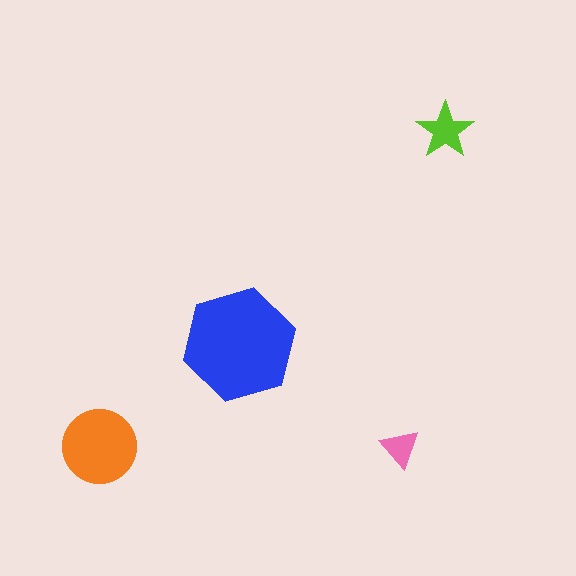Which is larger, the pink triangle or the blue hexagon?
The blue hexagon.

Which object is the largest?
The blue hexagon.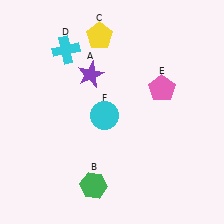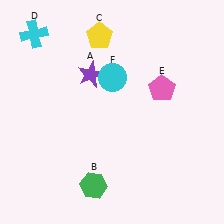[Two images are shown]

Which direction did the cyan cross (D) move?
The cyan cross (D) moved left.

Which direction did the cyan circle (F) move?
The cyan circle (F) moved up.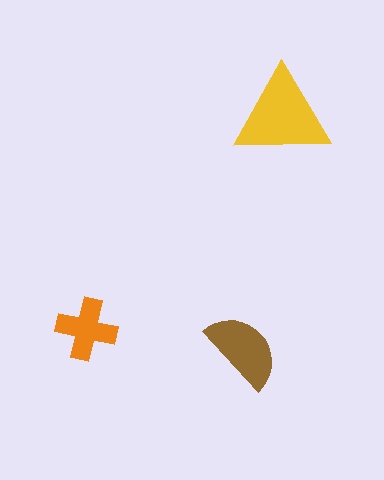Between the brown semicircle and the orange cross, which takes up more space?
The brown semicircle.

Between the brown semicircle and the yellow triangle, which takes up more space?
The yellow triangle.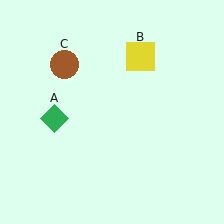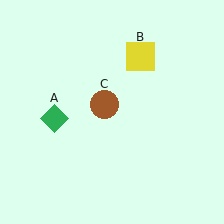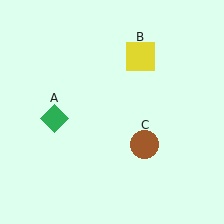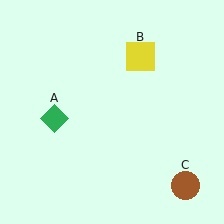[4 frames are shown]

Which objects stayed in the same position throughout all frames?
Green diamond (object A) and yellow square (object B) remained stationary.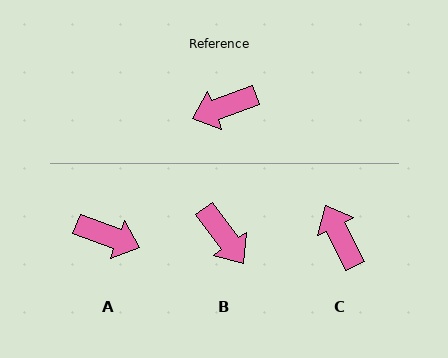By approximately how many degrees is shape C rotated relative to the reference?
Approximately 84 degrees clockwise.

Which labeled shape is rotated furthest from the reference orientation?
A, about 139 degrees away.